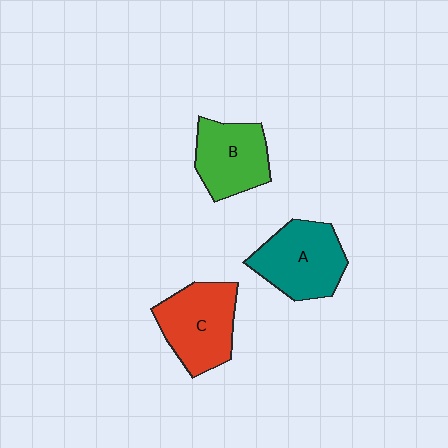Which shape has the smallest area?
Shape B (green).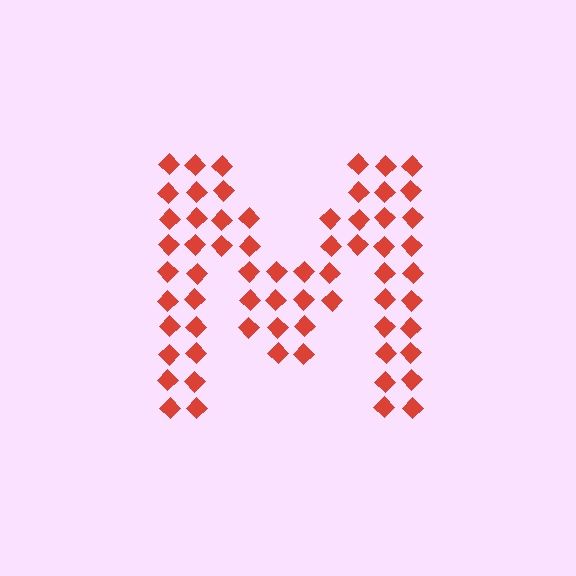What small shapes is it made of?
It is made of small diamonds.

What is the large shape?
The large shape is the letter M.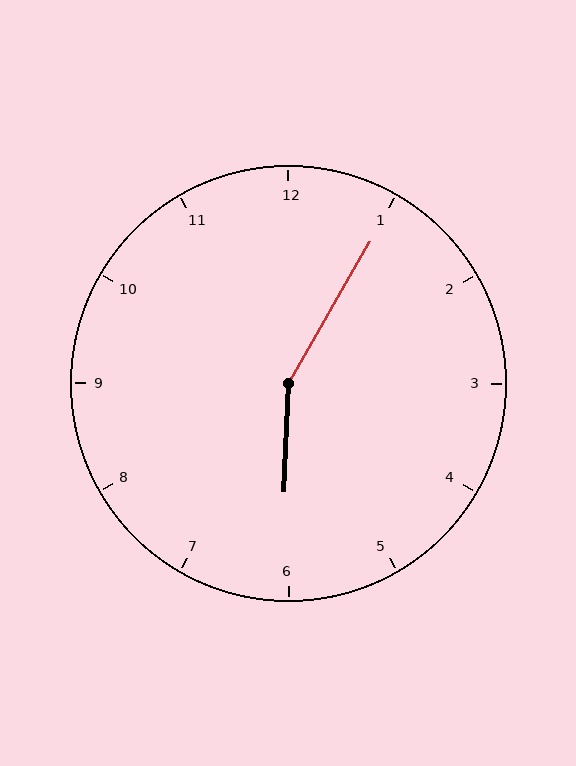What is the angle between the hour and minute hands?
Approximately 152 degrees.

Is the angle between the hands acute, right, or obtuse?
It is obtuse.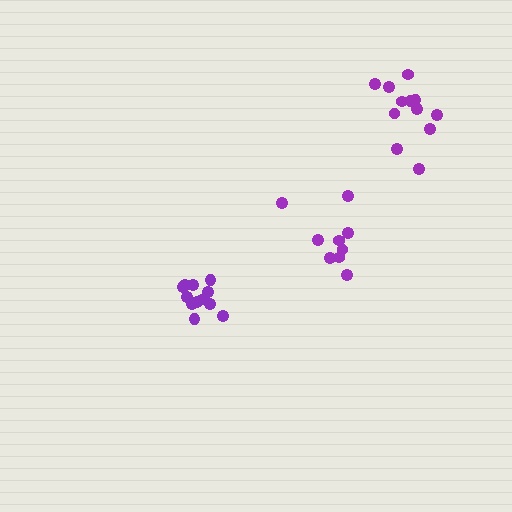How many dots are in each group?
Group 1: 12 dots, Group 2: 12 dots, Group 3: 9 dots (33 total).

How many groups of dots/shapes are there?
There are 3 groups.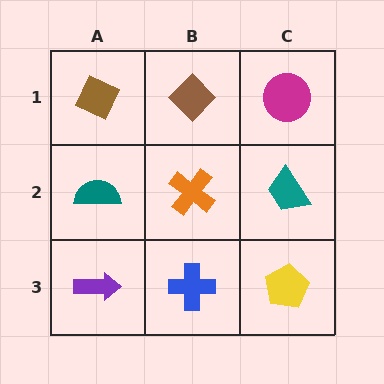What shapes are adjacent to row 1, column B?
An orange cross (row 2, column B), a brown diamond (row 1, column A), a magenta circle (row 1, column C).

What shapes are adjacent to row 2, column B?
A brown diamond (row 1, column B), a blue cross (row 3, column B), a teal semicircle (row 2, column A), a teal trapezoid (row 2, column C).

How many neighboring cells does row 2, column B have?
4.